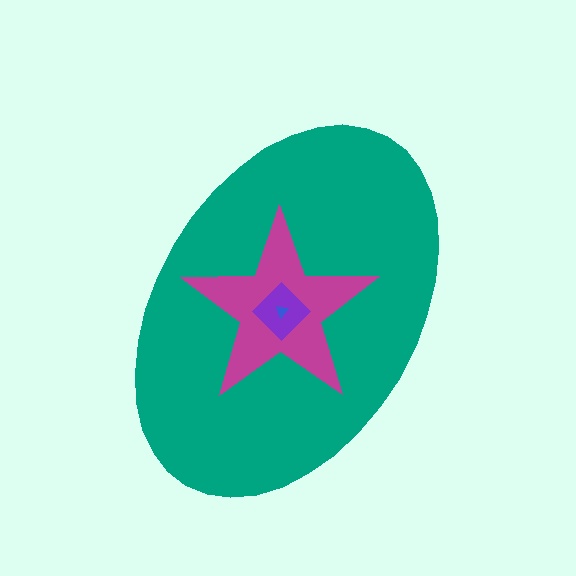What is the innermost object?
The blue triangle.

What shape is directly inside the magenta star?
The purple diamond.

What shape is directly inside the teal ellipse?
The magenta star.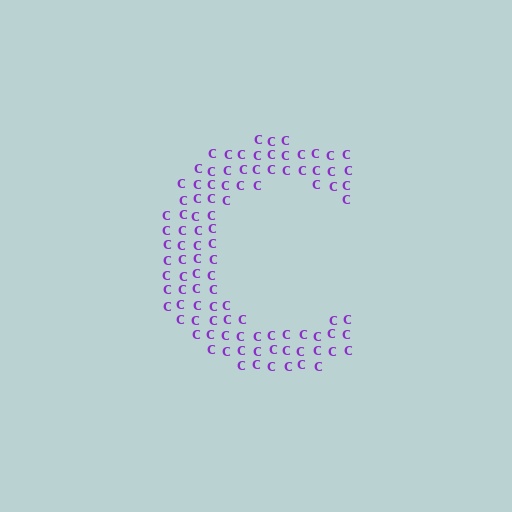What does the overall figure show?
The overall figure shows the letter C.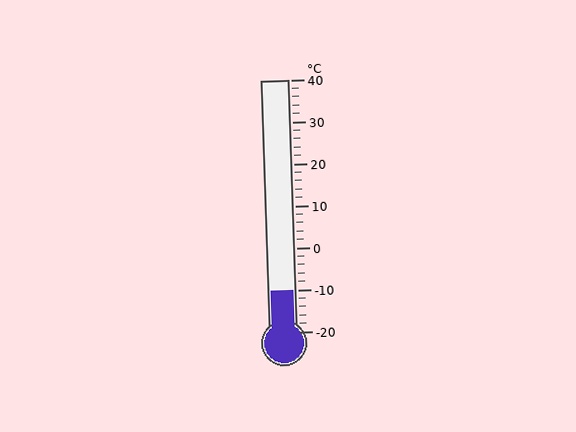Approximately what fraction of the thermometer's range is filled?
The thermometer is filled to approximately 15% of its range.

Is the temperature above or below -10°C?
The temperature is at -10°C.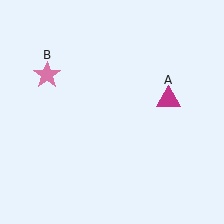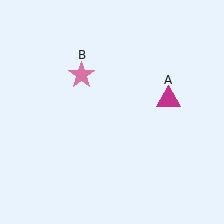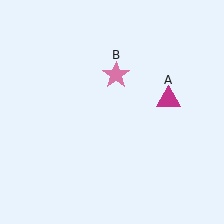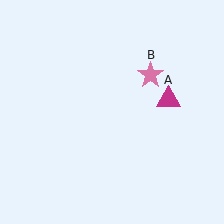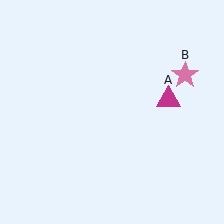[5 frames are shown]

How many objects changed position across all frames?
1 object changed position: pink star (object B).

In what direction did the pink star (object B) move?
The pink star (object B) moved right.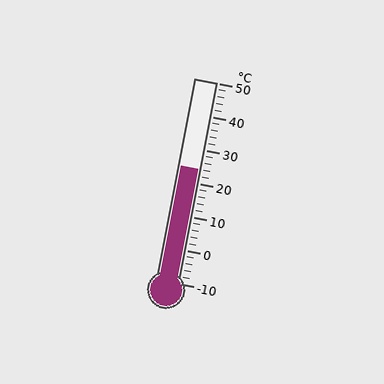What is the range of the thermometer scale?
The thermometer scale ranges from -10°C to 50°C.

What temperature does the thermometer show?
The thermometer shows approximately 24°C.